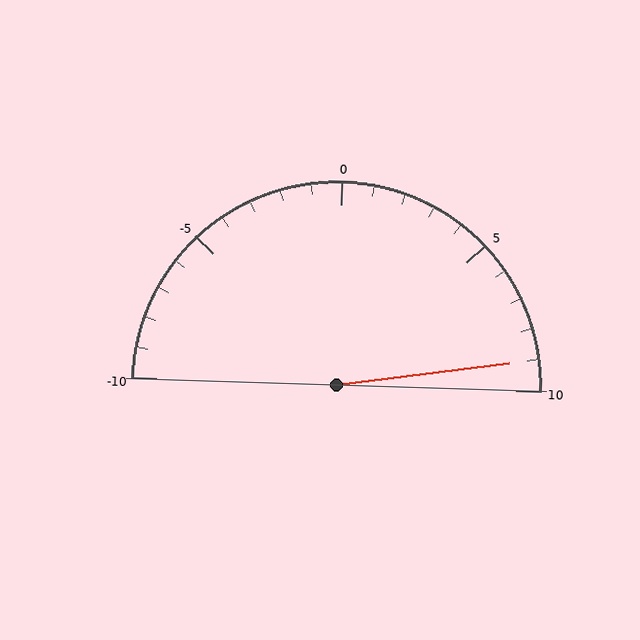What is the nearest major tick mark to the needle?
The nearest major tick mark is 10.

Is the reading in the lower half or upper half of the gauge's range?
The reading is in the upper half of the range (-10 to 10).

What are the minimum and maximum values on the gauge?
The gauge ranges from -10 to 10.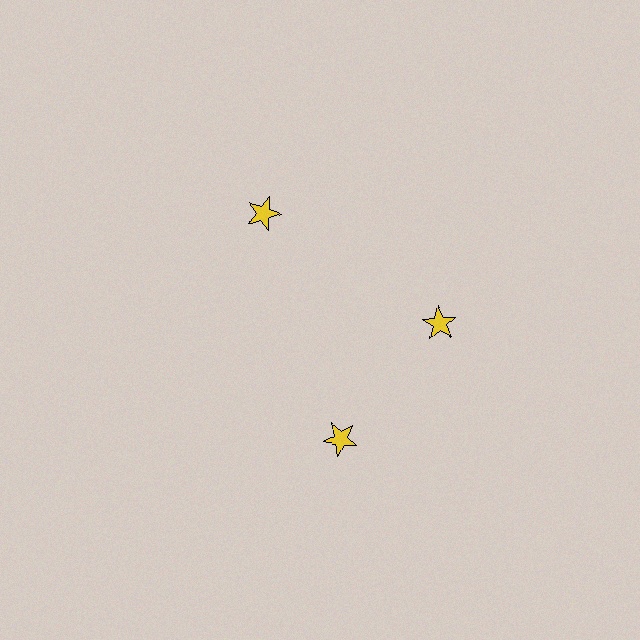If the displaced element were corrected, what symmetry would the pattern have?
It would have 3-fold rotational symmetry — the pattern would map onto itself every 120 degrees.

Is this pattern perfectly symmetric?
No. The 3 yellow stars are arranged in a ring, but one element near the 7 o'clock position is rotated out of alignment along the ring, breaking the 3-fold rotational symmetry.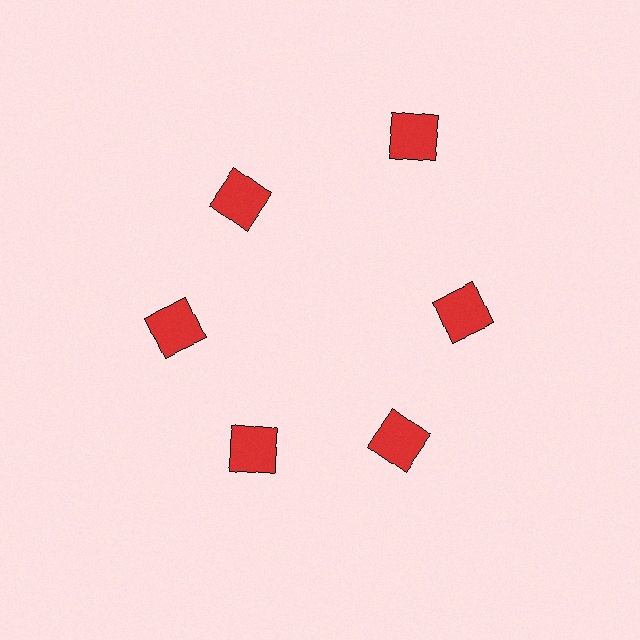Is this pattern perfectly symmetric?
No. The 6 red squares are arranged in a ring, but one element near the 1 o'clock position is pushed outward from the center, breaking the 6-fold rotational symmetry.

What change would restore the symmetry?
The symmetry would be restored by moving it inward, back onto the ring so that all 6 squares sit at equal angles and equal distance from the center.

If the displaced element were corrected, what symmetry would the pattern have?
It would have 6-fold rotational symmetry — the pattern would map onto itself every 60 degrees.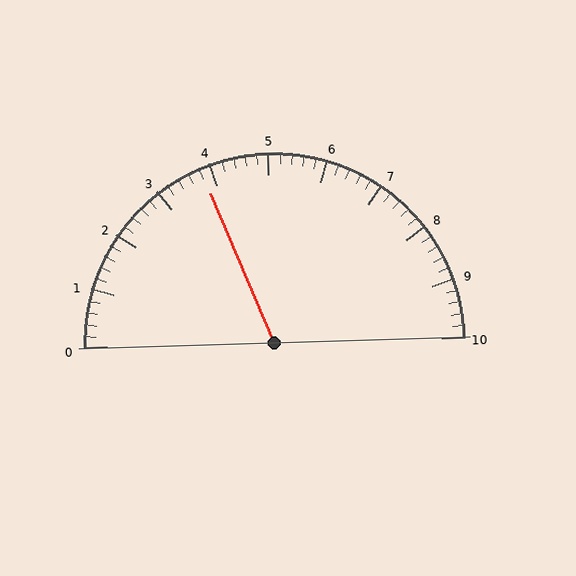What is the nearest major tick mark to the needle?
The nearest major tick mark is 4.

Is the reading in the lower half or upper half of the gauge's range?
The reading is in the lower half of the range (0 to 10).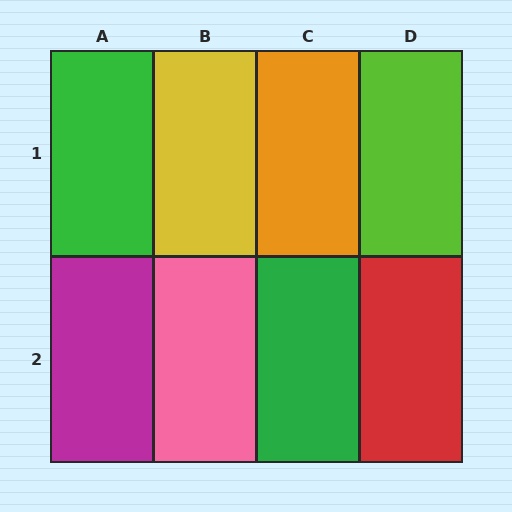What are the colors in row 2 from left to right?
Magenta, pink, green, red.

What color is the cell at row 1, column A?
Green.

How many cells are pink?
1 cell is pink.